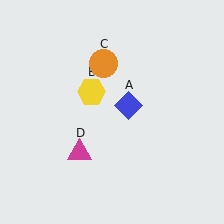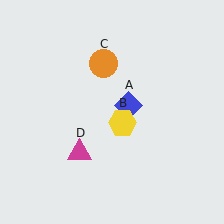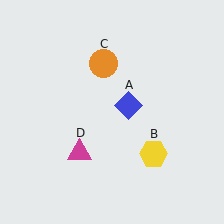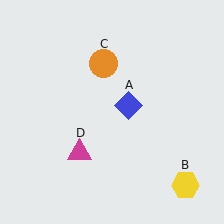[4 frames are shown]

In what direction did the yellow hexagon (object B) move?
The yellow hexagon (object B) moved down and to the right.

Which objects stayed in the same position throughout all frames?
Blue diamond (object A) and orange circle (object C) and magenta triangle (object D) remained stationary.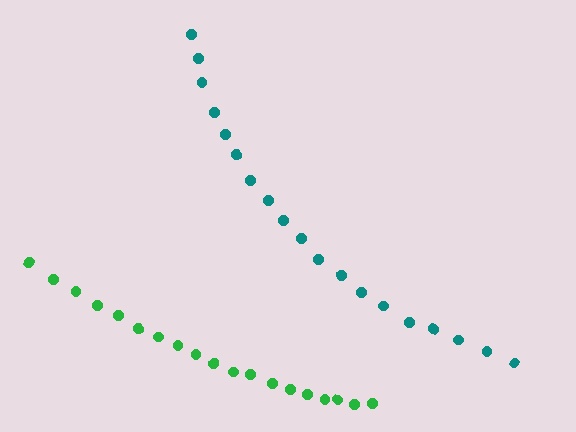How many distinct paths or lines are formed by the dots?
There are 2 distinct paths.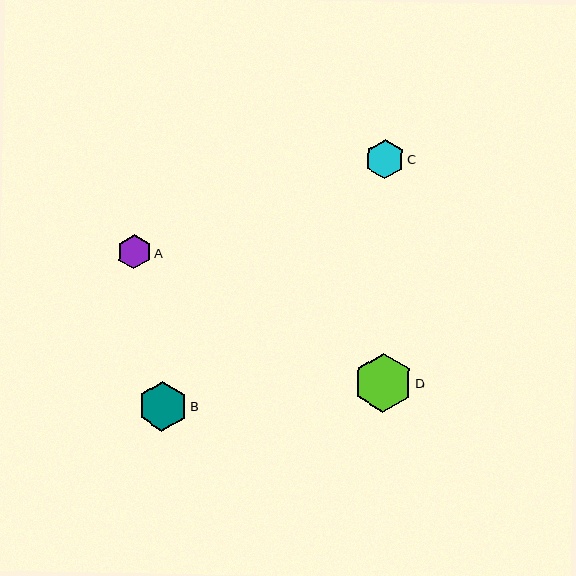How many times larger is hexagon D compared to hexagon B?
Hexagon D is approximately 1.2 times the size of hexagon B.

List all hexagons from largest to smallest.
From largest to smallest: D, B, C, A.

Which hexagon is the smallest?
Hexagon A is the smallest with a size of approximately 34 pixels.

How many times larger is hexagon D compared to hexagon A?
Hexagon D is approximately 1.7 times the size of hexagon A.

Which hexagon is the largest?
Hexagon D is the largest with a size of approximately 59 pixels.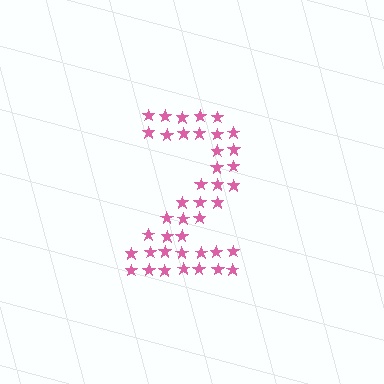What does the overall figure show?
The overall figure shows the digit 2.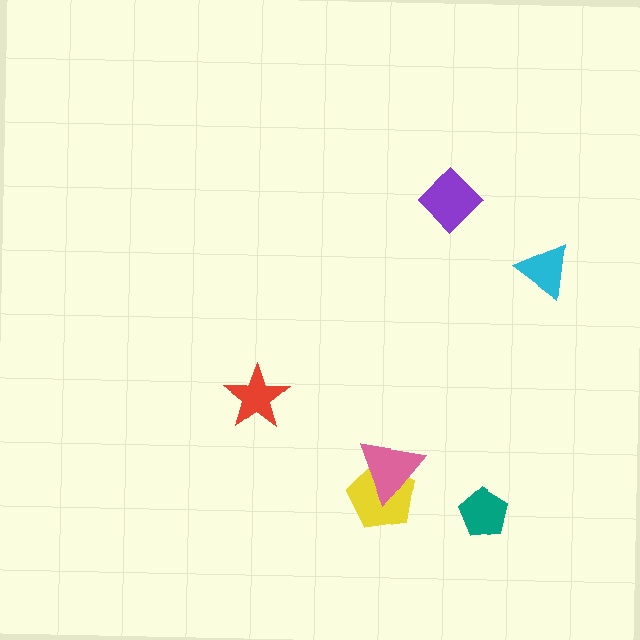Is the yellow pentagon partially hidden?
Yes, it is partially covered by another shape.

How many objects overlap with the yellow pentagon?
1 object overlaps with the yellow pentagon.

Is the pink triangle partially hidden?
No, no other shape covers it.